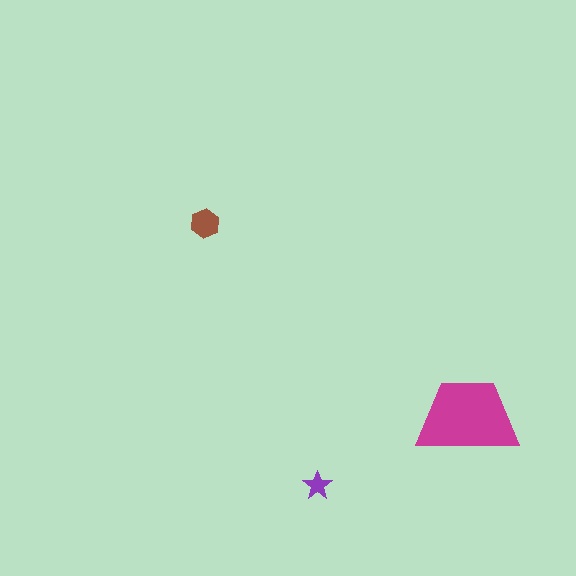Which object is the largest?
The magenta trapezoid.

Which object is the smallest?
The purple star.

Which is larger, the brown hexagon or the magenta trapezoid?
The magenta trapezoid.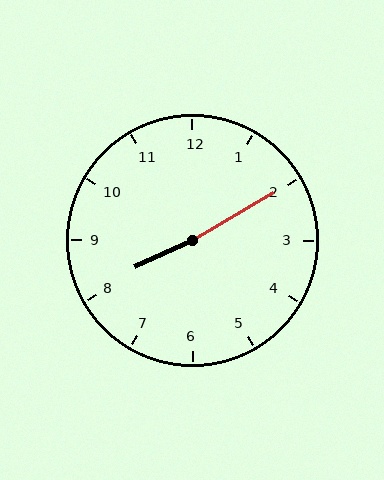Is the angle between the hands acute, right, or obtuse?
It is obtuse.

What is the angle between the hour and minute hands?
Approximately 175 degrees.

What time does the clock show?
8:10.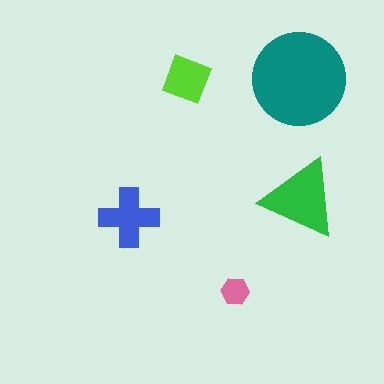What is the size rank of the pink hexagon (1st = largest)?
5th.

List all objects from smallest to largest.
The pink hexagon, the lime diamond, the blue cross, the green triangle, the teal circle.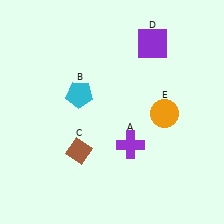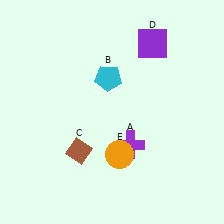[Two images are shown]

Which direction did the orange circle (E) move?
The orange circle (E) moved left.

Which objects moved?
The objects that moved are: the cyan pentagon (B), the orange circle (E).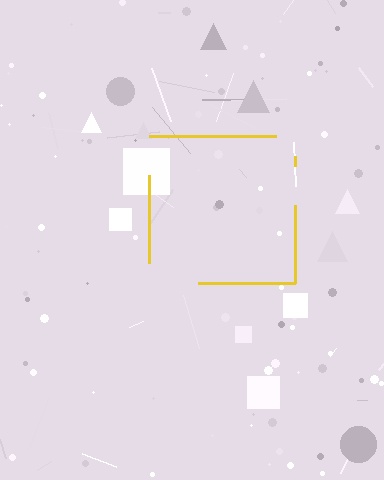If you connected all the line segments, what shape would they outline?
They would outline a square.